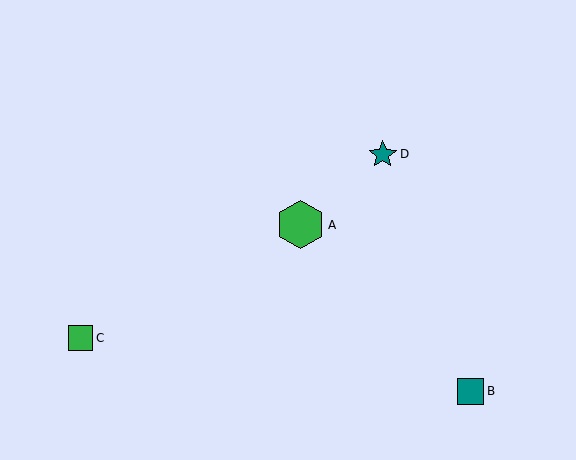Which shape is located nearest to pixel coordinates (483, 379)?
The teal square (labeled B) at (471, 391) is nearest to that location.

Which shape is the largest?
The green hexagon (labeled A) is the largest.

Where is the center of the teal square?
The center of the teal square is at (471, 391).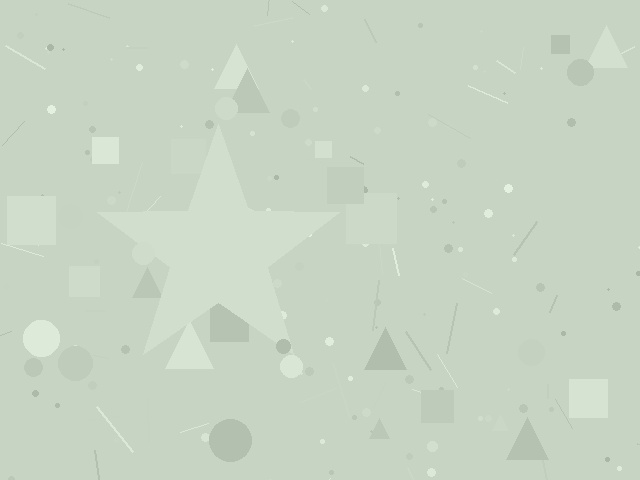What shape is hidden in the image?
A star is hidden in the image.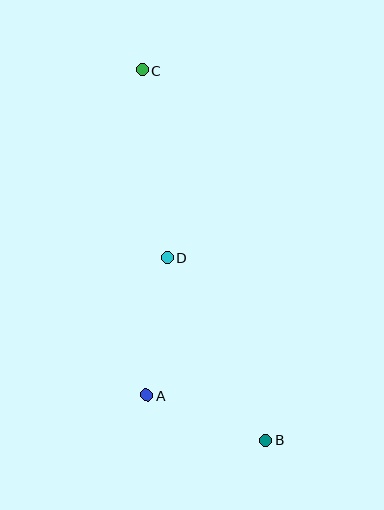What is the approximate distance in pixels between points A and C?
The distance between A and C is approximately 325 pixels.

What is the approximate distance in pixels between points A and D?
The distance between A and D is approximately 139 pixels.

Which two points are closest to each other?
Points A and B are closest to each other.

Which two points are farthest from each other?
Points B and C are farthest from each other.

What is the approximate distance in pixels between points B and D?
The distance between B and D is approximately 208 pixels.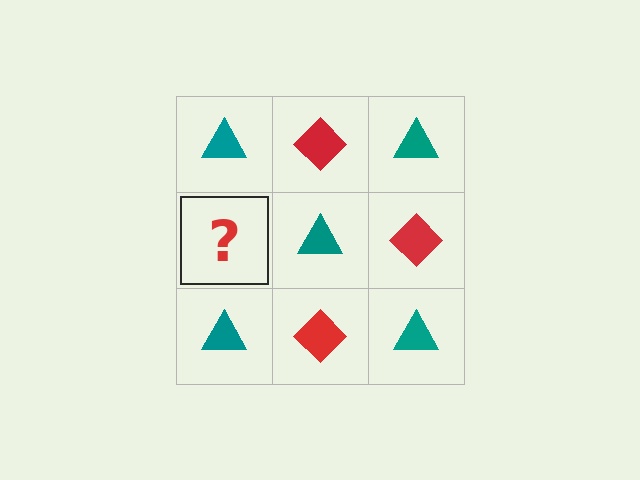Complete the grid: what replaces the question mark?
The question mark should be replaced with a red diamond.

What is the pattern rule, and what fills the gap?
The rule is that it alternates teal triangle and red diamond in a checkerboard pattern. The gap should be filled with a red diamond.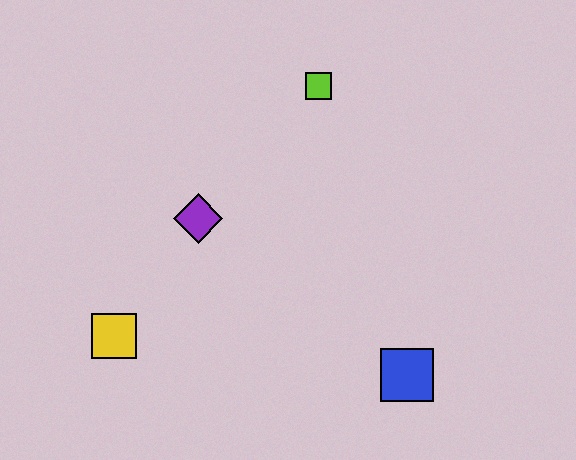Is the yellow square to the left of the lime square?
Yes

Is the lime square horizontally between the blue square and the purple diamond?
Yes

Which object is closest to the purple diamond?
The yellow square is closest to the purple diamond.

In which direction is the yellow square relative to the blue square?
The yellow square is to the left of the blue square.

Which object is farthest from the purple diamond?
The blue square is farthest from the purple diamond.